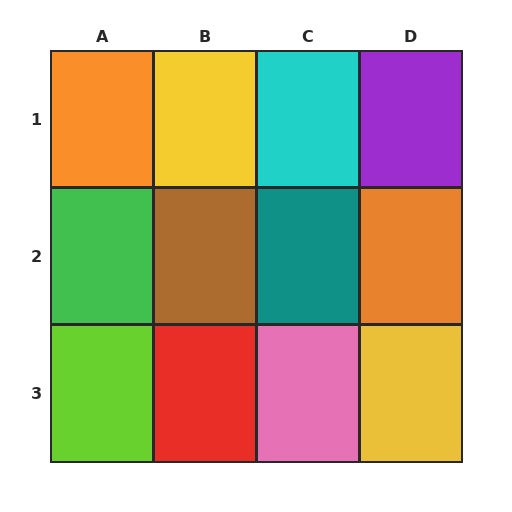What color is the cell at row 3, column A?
Lime.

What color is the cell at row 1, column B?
Yellow.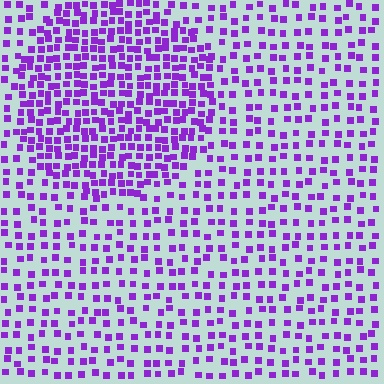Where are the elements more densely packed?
The elements are more densely packed inside the circle boundary.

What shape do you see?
I see a circle.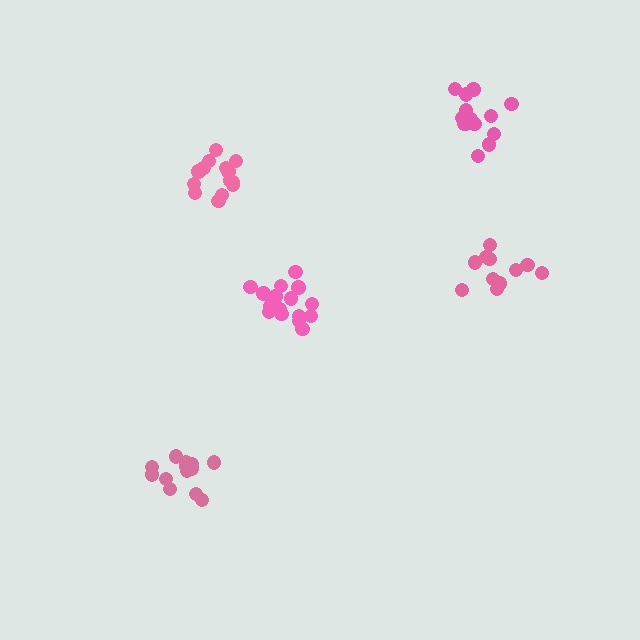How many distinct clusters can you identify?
There are 5 distinct clusters.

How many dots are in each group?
Group 1: 11 dots, Group 2: 13 dots, Group 3: 14 dots, Group 4: 15 dots, Group 5: 16 dots (69 total).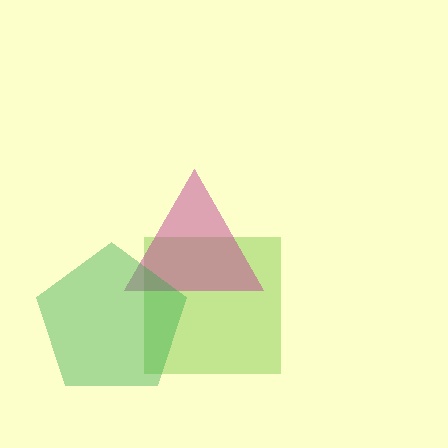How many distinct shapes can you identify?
There are 3 distinct shapes: a lime square, a magenta triangle, a green pentagon.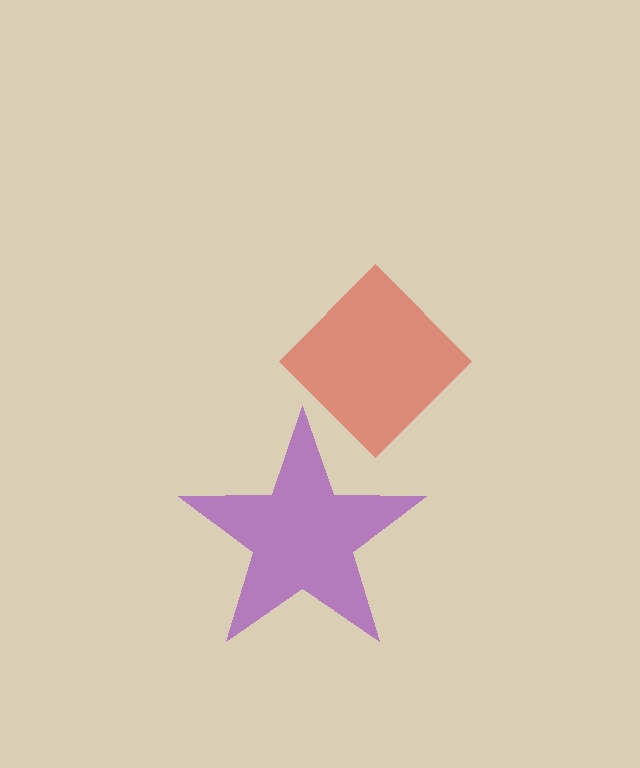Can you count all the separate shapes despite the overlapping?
Yes, there are 2 separate shapes.